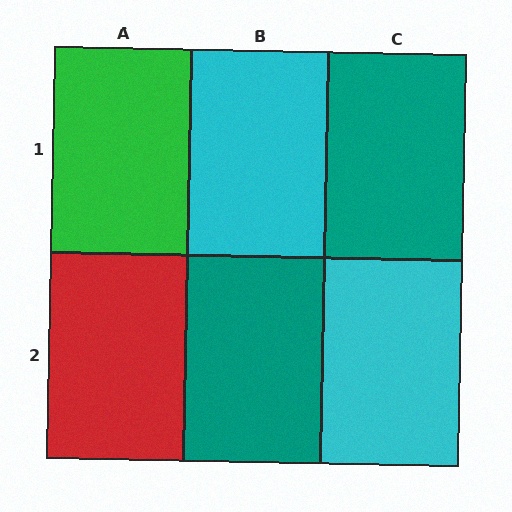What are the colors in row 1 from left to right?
Green, cyan, teal.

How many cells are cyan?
2 cells are cyan.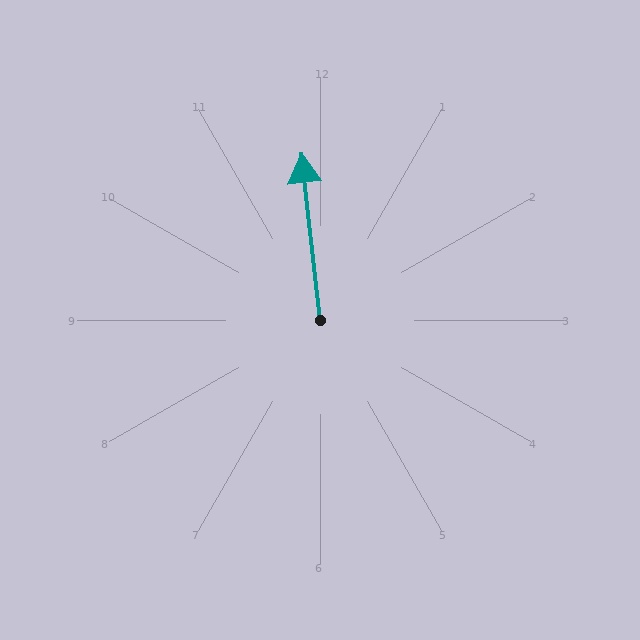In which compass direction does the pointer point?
North.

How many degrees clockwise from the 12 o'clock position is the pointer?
Approximately 354 degrees.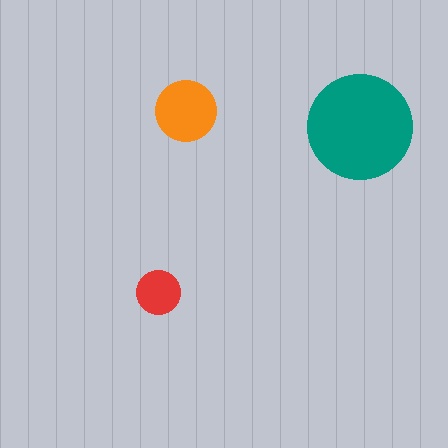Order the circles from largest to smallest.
the teal one, the orange one, the red one.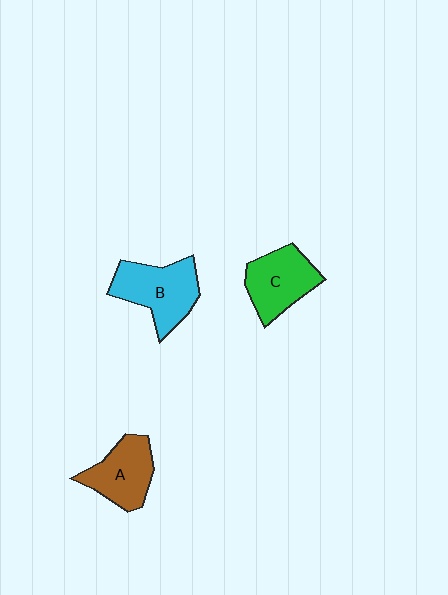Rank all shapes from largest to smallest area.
From largest to smallest: B (cyan), C (green), A (brown).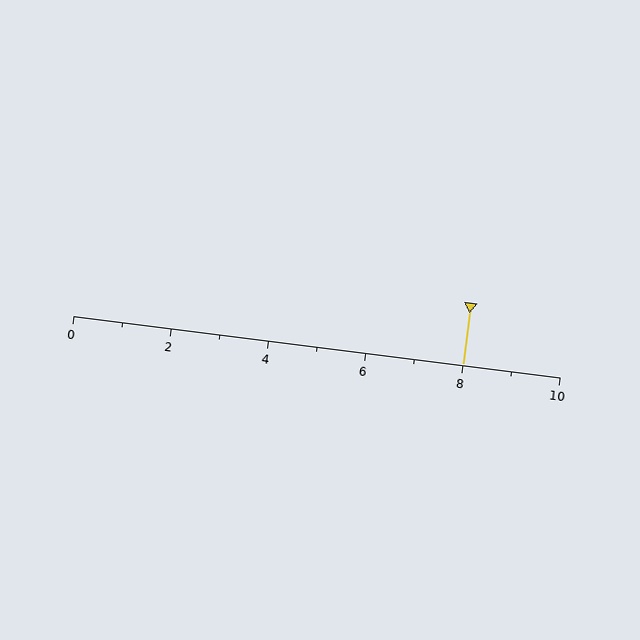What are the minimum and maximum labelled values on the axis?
The axis runs from 0 to 10.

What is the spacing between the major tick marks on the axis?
The major ticks are spaced 2 apart.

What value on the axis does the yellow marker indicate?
The marker indicates approximately 8.